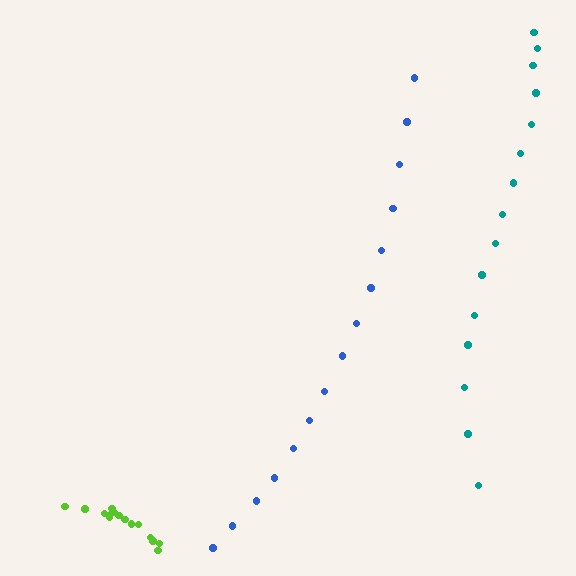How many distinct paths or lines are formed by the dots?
There are 3 distinct paths.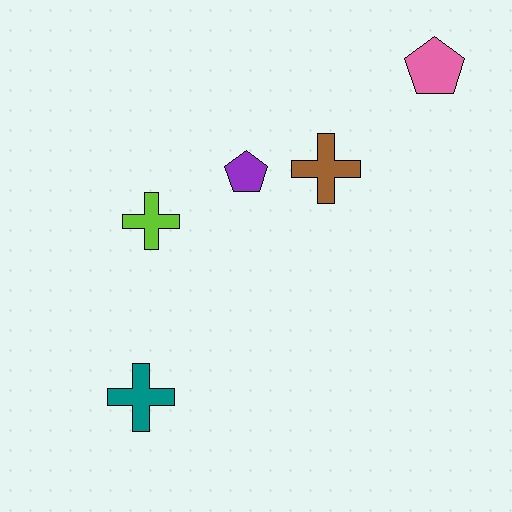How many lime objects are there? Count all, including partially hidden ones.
There is 1 lime object.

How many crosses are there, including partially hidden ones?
There are 3 crosses.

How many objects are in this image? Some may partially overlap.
There are 5 objects.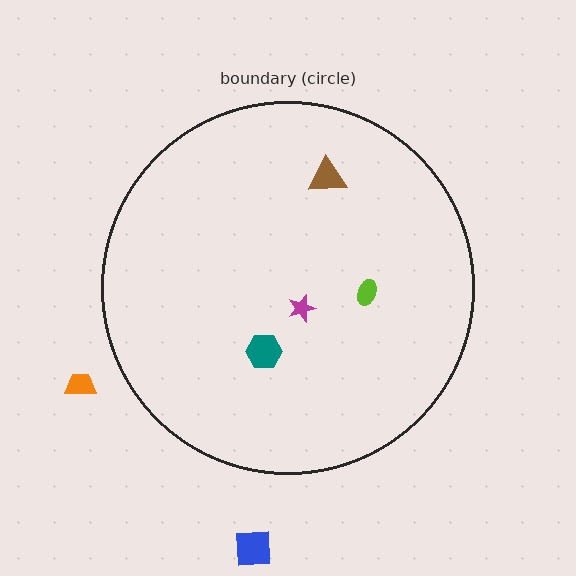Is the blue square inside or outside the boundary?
Outside.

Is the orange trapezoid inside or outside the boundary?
Outside.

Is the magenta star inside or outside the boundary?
Inside.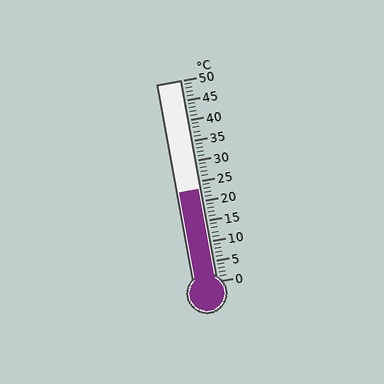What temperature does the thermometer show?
The thermometer shows approximately 23°C.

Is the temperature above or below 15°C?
The temperature is above 15°C.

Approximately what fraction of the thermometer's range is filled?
The thermometer is filled to approximately 45% of its range.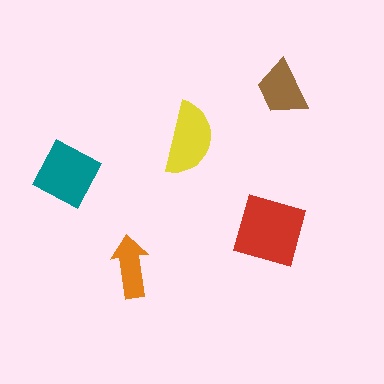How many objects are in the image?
There are 5 objects in the image.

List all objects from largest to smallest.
The red diamond, the teal square, the yellow semicircle, the brown trapezoid, the orange arrow.